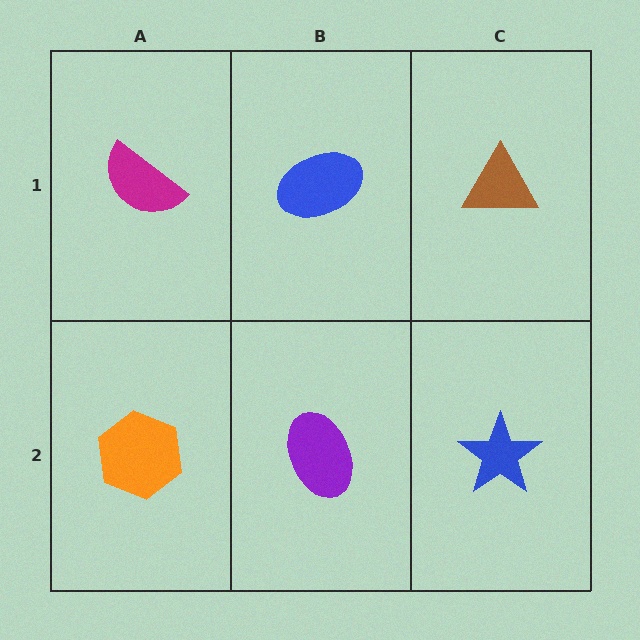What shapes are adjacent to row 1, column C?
A blue star (row 2, column C), a blue ellipse (row 1, column B).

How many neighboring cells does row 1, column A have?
2.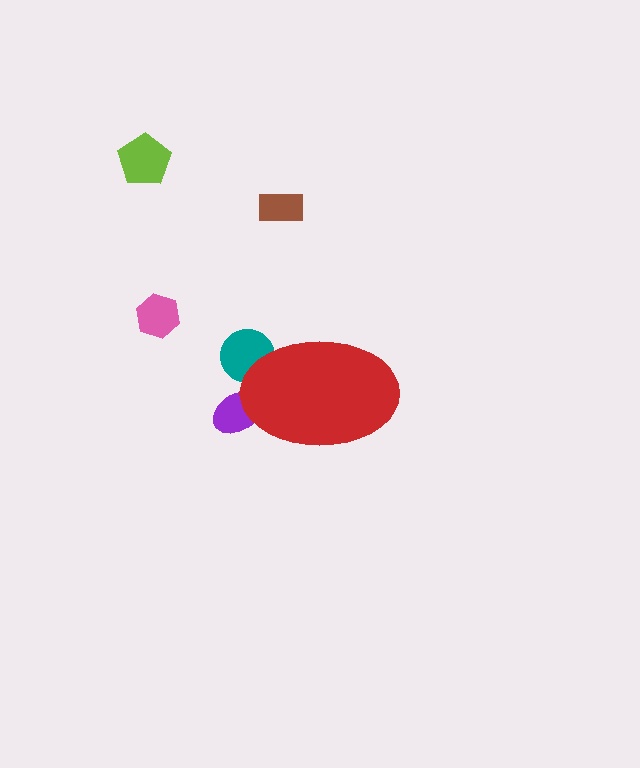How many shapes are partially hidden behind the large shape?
2 shapes are partially hidden.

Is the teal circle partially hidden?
Yes, the teal circle is partially hidden behind the red ellipse.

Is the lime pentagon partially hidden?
No, the lime pentagon is fully visible.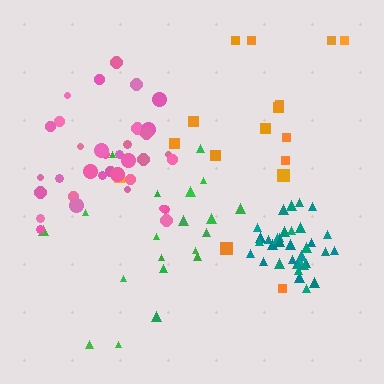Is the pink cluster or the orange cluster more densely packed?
Pink.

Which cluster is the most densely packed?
Teal.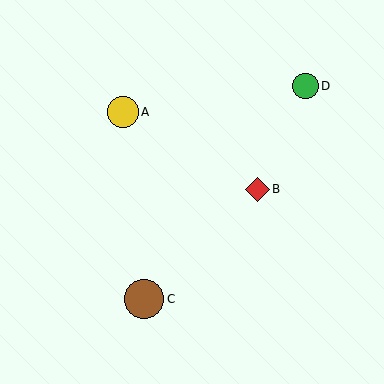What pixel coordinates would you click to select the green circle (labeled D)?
Click at (306, 86) to select the green circle D.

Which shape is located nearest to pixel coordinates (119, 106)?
The yellow circle (labeled A) at (123, 112) is nearest to that location.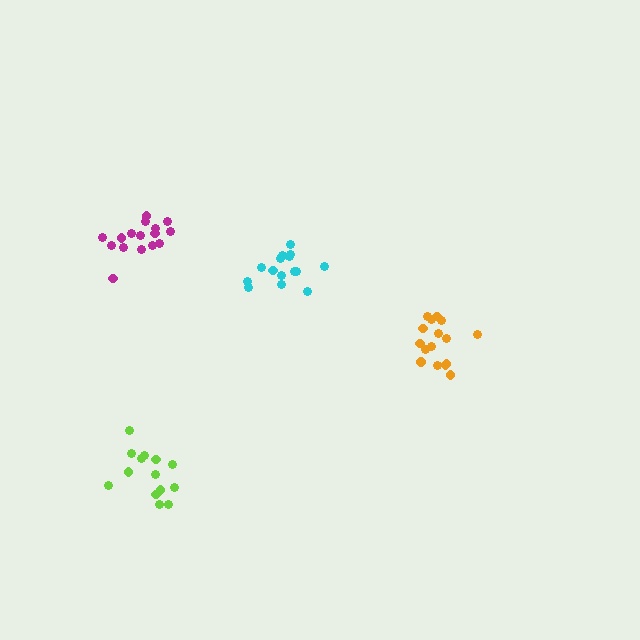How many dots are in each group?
Group 1: 15 dots, Group 2: 16 dots, Group 3: 16 dots, Group 4: 14 dots (61 total).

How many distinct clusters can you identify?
There are 4 distinct clusters.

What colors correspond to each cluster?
The clusters are colored: cyan, orange, magenta, lime.